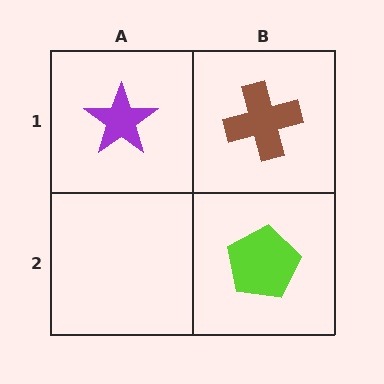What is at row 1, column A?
A purple star.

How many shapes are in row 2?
1 shape.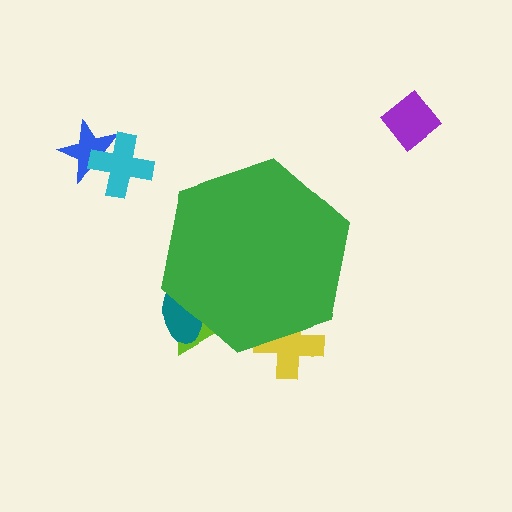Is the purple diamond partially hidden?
No, the purple diamond is fully visible.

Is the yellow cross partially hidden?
Yes, the yellow cross is partially hidden behind the green hexagon.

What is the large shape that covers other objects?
A green hexagon.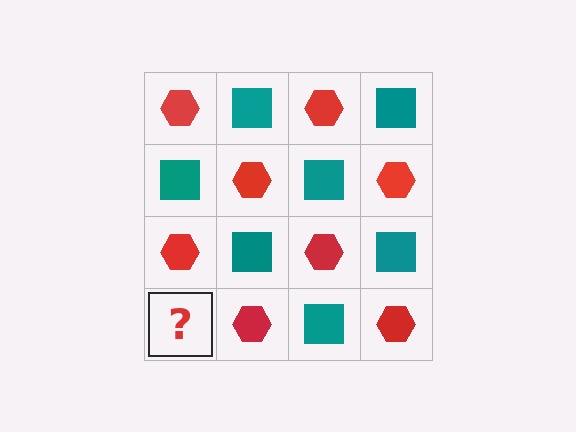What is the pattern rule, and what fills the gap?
The rule is that it alternates red hexagon and teal square in a checkerboard pattern. The gap should be filled with a teal square.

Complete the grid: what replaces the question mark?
The question mark should be replaced with a teal square.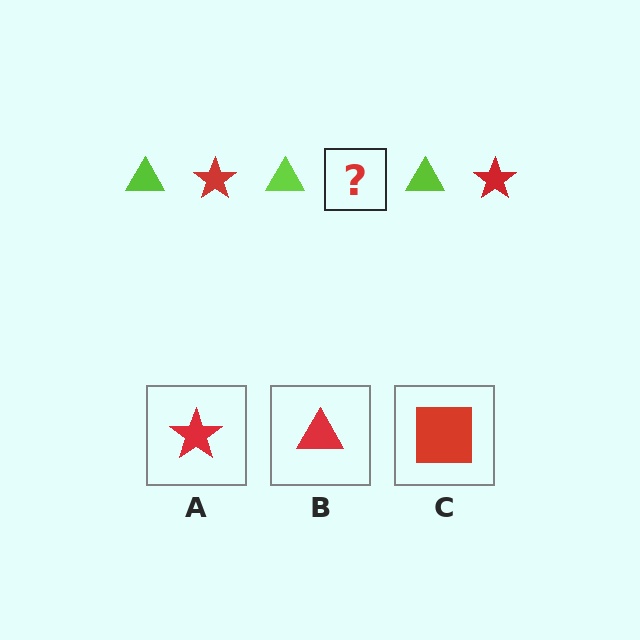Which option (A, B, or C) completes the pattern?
A.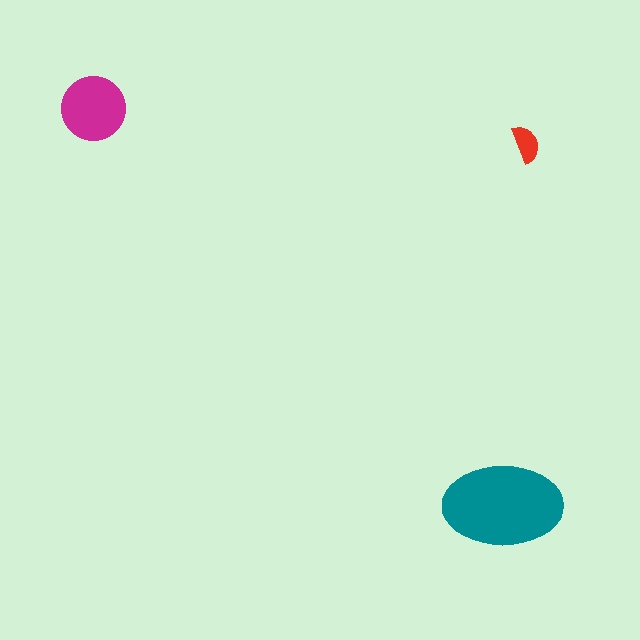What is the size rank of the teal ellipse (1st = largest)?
1st.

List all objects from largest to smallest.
The teal ellipse, the magenta circle, the red semicircle.